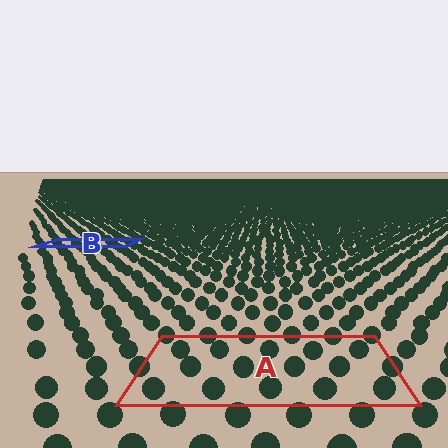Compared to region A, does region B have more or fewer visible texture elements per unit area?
Region B has more texture elements per unit area — they are packed more densely because it is farther away.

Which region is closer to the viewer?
Region A is closer. The texture elements there are larger and more spread out.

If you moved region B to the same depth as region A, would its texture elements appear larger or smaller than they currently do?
They would appear larger. At a closer depth, the same texture elements are projected at a bigger on-screen size.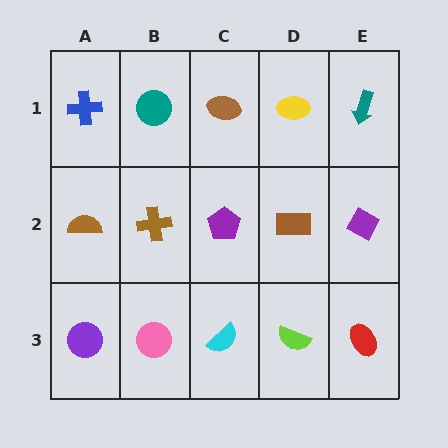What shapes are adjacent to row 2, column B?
A teal circle (row 1, column B), a pink circle (row 3, column B), a brown semicircle (row 2, column A), a purple pentagon (row 2, column C).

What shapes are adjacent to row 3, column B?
A brown cross (row 2, column B), a purple circle (row 3, column A), a cyan semicircle (row 3, column C).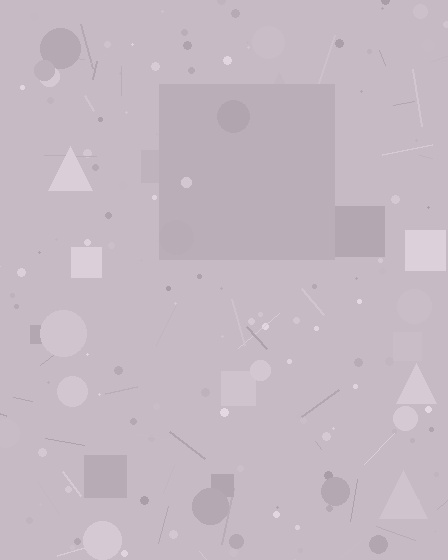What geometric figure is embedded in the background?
A square is embedded in the background.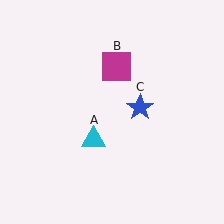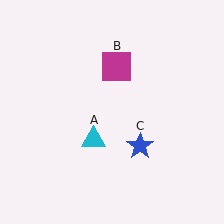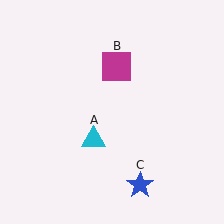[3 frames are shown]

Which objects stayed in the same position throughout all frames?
Cyan triangle (object A) and magenta square (object B) remained stationary.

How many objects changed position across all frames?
1 object changed position: blue star (object C).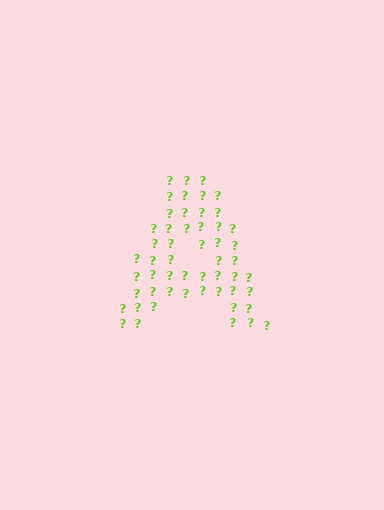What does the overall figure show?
The overall figure shows the letter A.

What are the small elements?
The small elements are question marks.